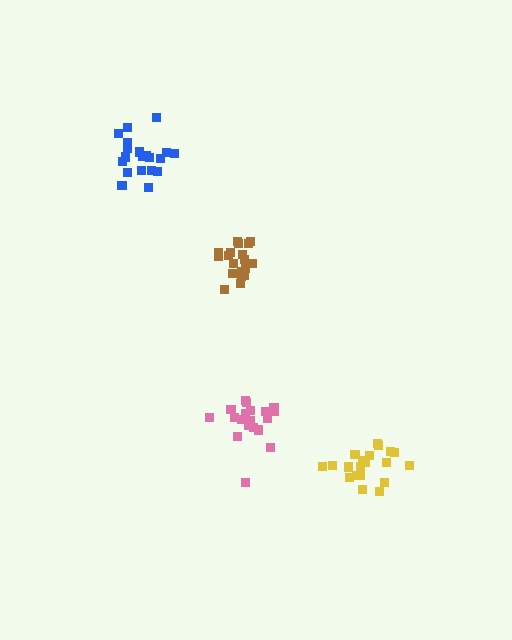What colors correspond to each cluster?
The clusters are colored: blue, pink, yellow, brown.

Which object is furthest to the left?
The blue cluster is leftmost.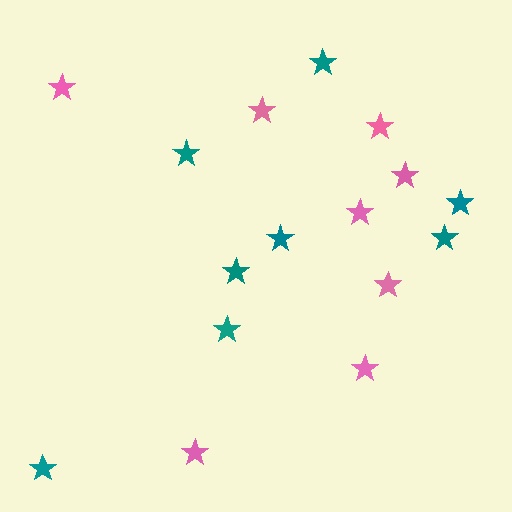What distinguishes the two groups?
There are 2 groups: one group of pink stars (8) and one group of teal stars (8).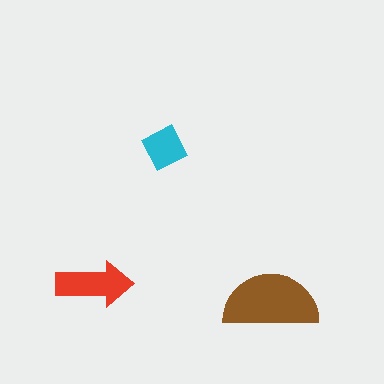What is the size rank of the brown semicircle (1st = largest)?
1st.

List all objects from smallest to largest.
The cyan square, the red arrow, the brown semicircle.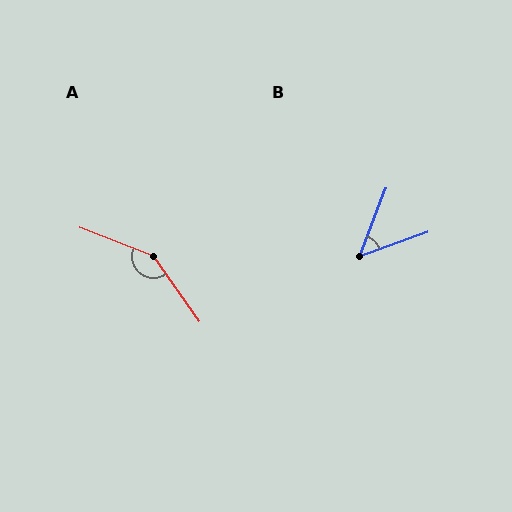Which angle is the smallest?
B, at approximately 49 degrees.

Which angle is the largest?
A, at approximately 146 degrees.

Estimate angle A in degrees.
Approximately 146 degrees.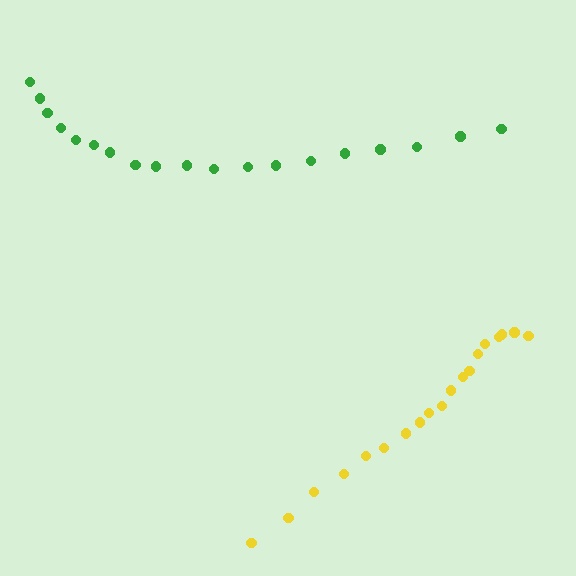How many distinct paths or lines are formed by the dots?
There are 2 distinct paths.